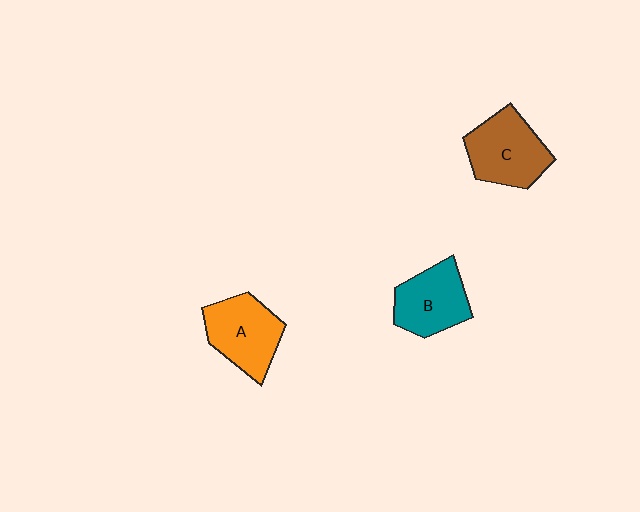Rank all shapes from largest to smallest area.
From largest to smallest: C (brown), A (orange), B (teal).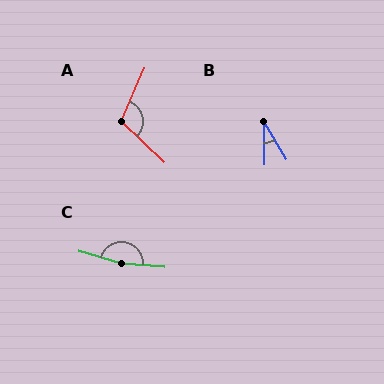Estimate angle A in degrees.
Approximately 110 degrees.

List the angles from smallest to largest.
B (30°), A (110°), C (168°).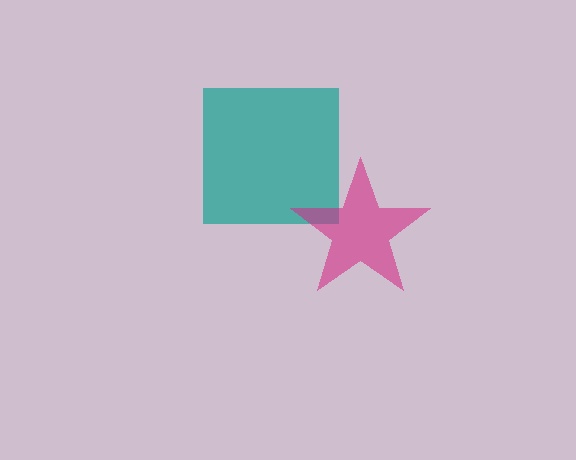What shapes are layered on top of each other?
The layered shapes are: a teal square, a magenta star.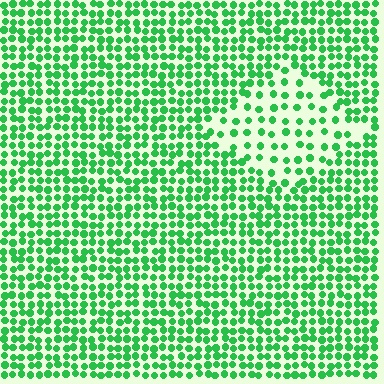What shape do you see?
I see a diamond.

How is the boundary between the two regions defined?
The boundary is defined by a change in element density (approximately 2.1x ratio). All elements are the same color, size, and shape.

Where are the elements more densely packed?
The elements are more densely packed outside the diamond boundary.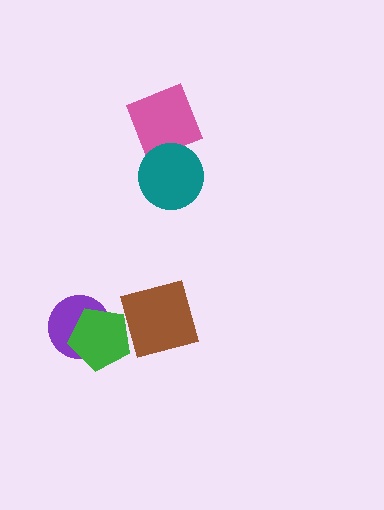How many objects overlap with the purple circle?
1 object overlaps with the purple circle.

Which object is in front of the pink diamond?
The teal circle is in front of the pink diamond.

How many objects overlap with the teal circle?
1 object overlaps with the teal circle.